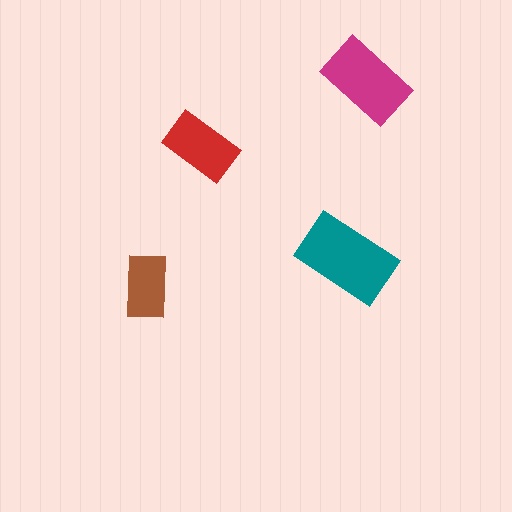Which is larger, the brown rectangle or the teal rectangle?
The teal one.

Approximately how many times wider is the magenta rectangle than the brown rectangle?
About 1.5 times wider.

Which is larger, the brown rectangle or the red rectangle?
The red one.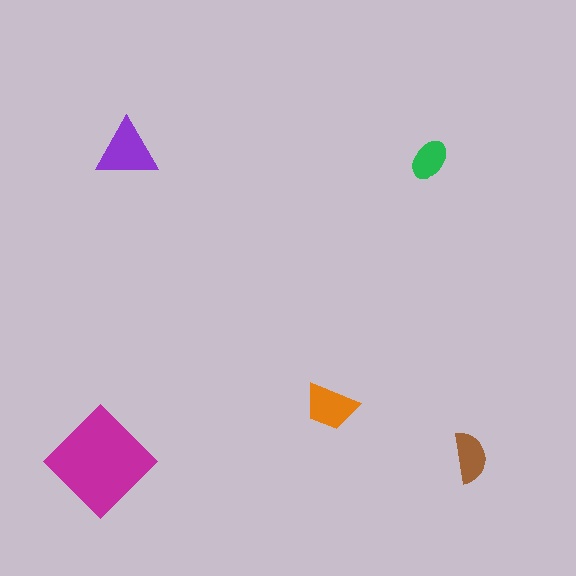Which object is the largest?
The magenta diamond.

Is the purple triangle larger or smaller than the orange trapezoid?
Larger.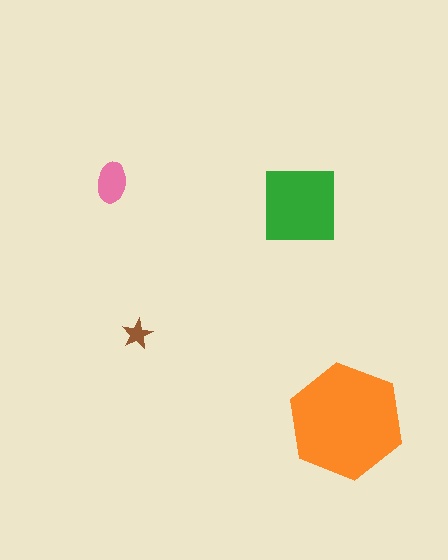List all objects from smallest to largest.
The brown star, the pink ellipse, the green square, the orange hexagon.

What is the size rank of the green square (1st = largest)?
2nd.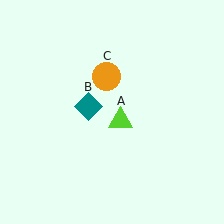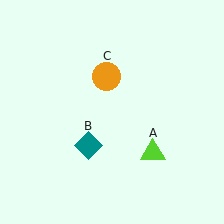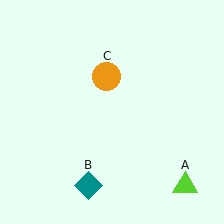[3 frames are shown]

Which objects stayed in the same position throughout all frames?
Orange circle (object C) remained stationary.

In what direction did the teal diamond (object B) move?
The teal diamond (object B) moved down.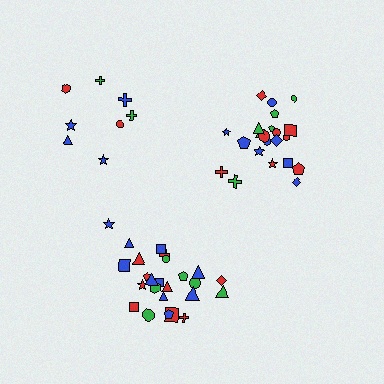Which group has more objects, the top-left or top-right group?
The top-right group.